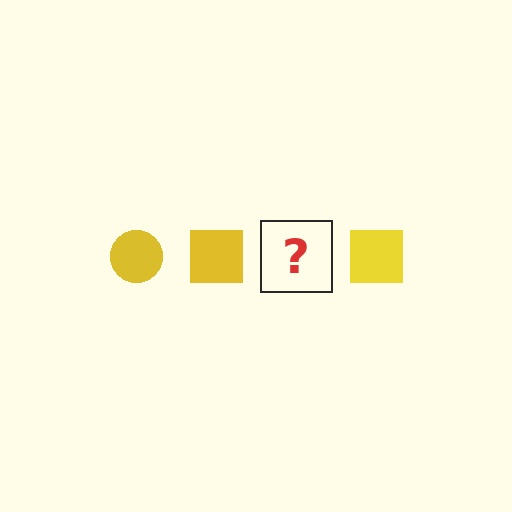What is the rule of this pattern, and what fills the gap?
The rule is that the pattern cycles through circle, square shapes in yellow. The gap should be filled with a yellow circle.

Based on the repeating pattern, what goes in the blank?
The blank should be a yellow circle.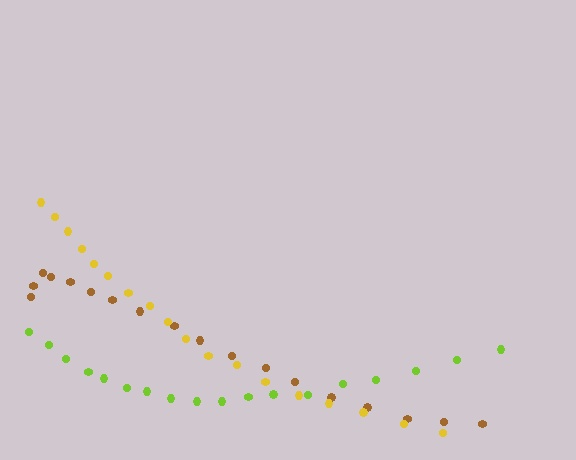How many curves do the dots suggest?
There are 3 distinct paths.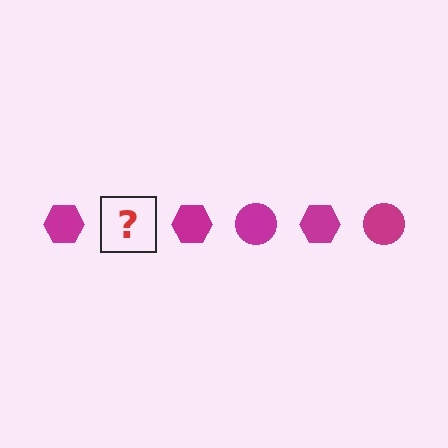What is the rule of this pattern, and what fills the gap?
The rule is that the pattern cycles through hexagon, circle shapes in magenta. The gap should be filled with a magenta circle.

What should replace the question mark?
The question mark should be replaced with a magenta circle.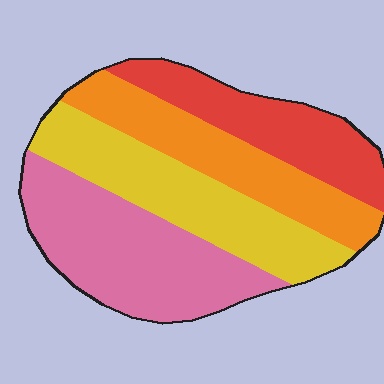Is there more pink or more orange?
Pink.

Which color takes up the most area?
Pink, at roughly 30%.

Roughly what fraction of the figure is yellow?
Yellow takes up between a quarter and a half of the figure.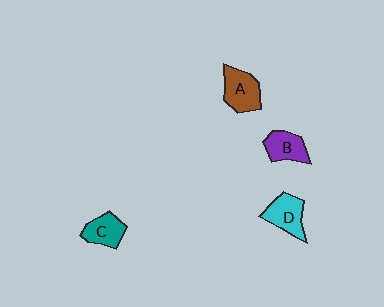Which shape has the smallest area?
Shape B (purple).